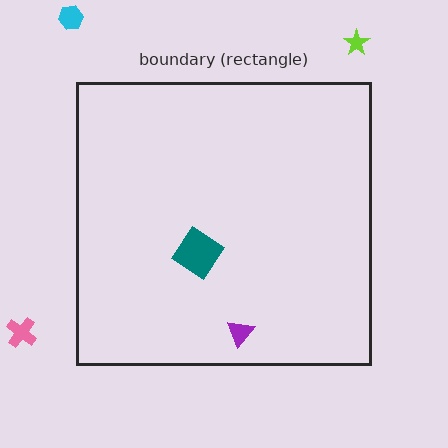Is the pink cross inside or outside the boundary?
Outside.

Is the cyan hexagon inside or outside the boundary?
Outside.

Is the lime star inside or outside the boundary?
Outside.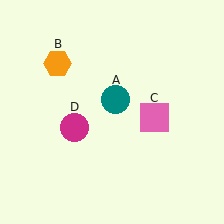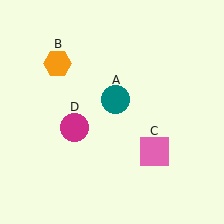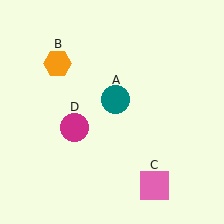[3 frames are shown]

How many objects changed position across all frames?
1 object changed position: pink square (object C).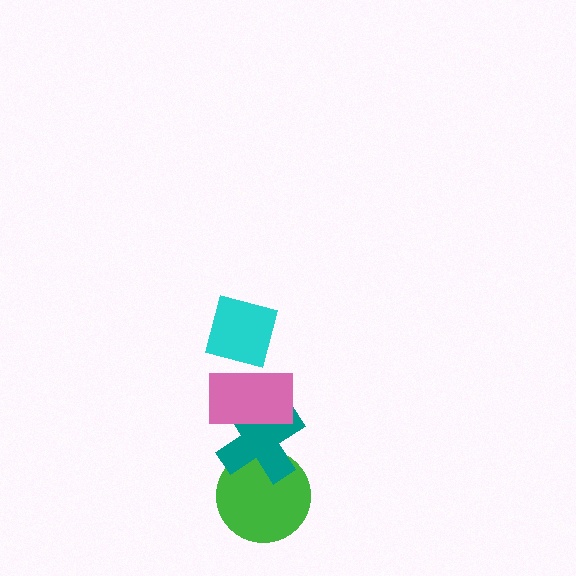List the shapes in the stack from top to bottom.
From top to bottom: the cyan square, the pink rectangle, the teal cross, the green circle.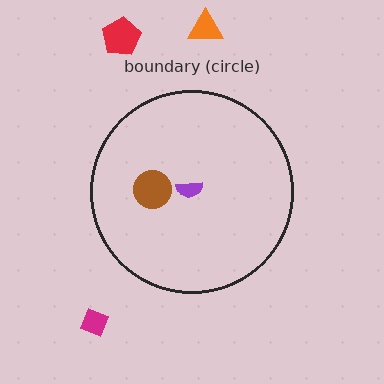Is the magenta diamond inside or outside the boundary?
Outside.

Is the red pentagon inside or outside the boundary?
Outside.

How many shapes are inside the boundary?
2 inside, 3 outside.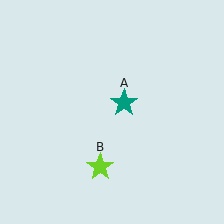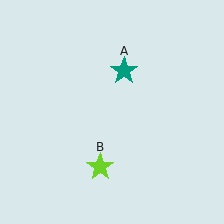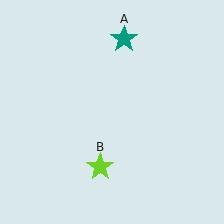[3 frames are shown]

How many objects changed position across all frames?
1 object changed position: teal star (object A).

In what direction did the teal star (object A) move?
The teal star (object A) moved up.